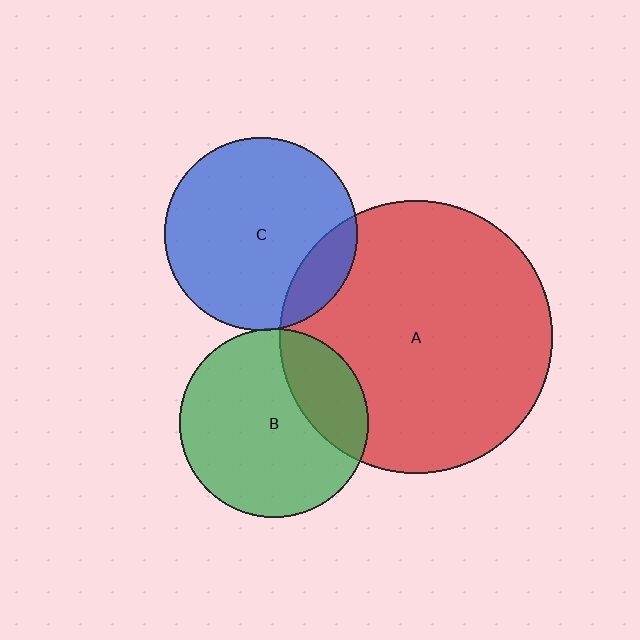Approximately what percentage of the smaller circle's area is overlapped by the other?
Approximately 15%.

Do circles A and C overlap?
Yes.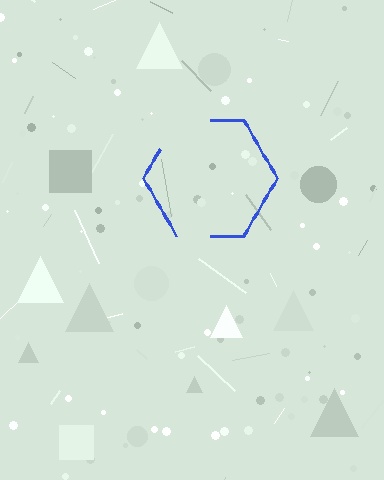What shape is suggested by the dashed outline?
The dashed outline suggests a hexagon.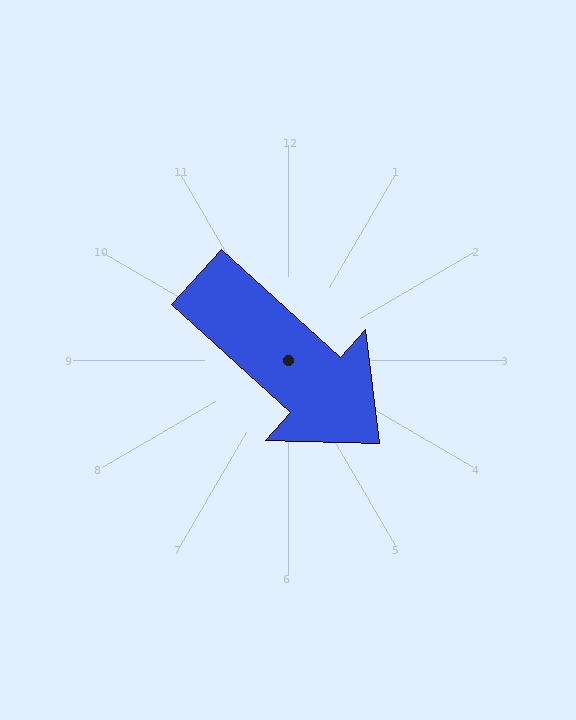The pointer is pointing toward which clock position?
Roughly 4 o'clock.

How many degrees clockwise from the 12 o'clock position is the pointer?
Approximately 132 degrees.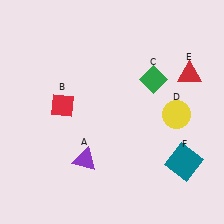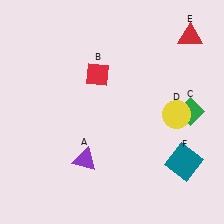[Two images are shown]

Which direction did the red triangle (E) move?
The red triangle (E) moved up.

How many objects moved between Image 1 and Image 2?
3 objects moved between the two images.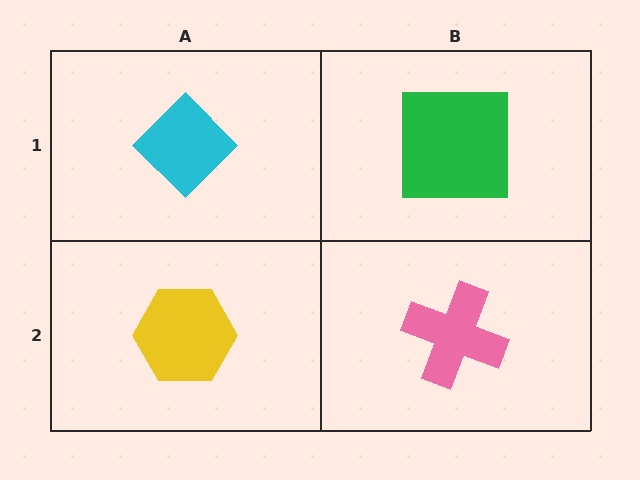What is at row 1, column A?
A cyan diamond.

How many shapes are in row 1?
2 shapes.